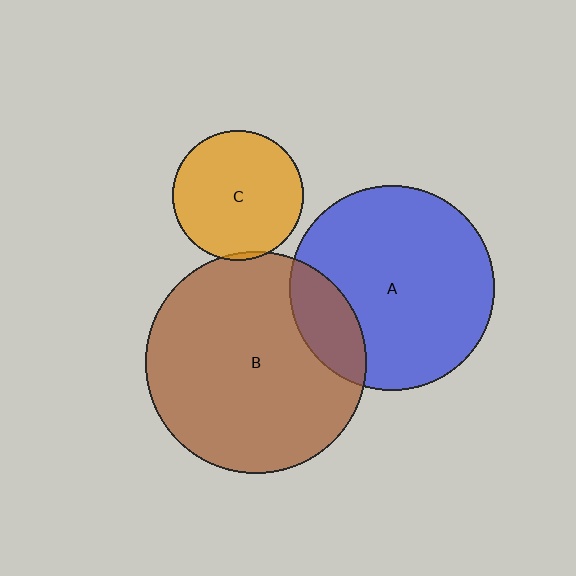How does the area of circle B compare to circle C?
Approximately 2.9 times.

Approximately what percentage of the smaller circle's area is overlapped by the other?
Approximately 5%.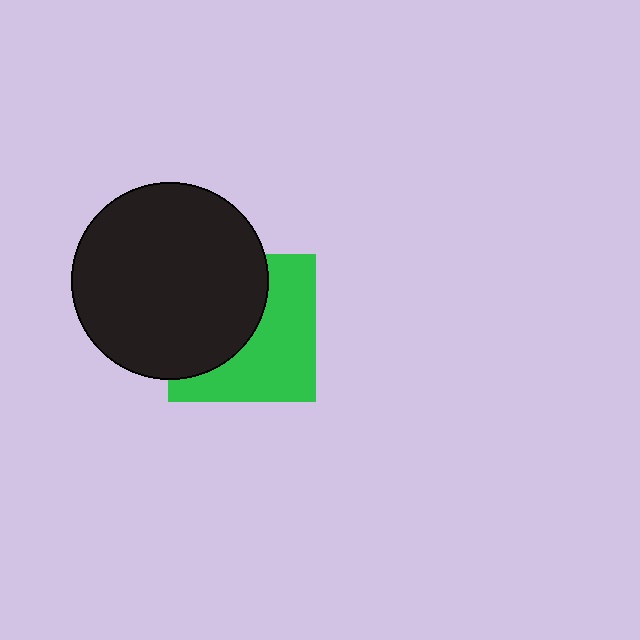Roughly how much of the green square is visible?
About half of it is visible (roughly 51%).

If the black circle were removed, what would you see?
You would see the complete green square.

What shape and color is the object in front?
The object in front is a black circle.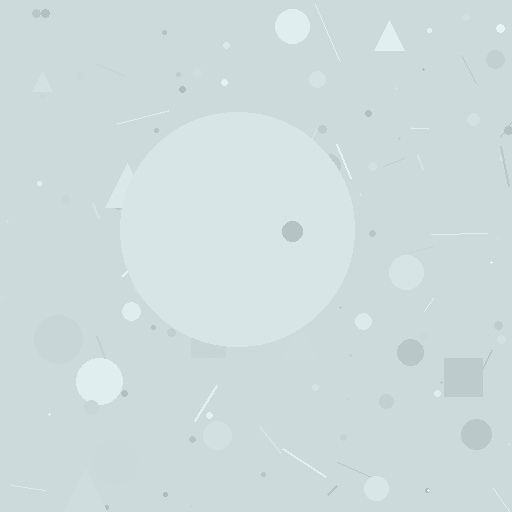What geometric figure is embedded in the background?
A circle is embedded in the background.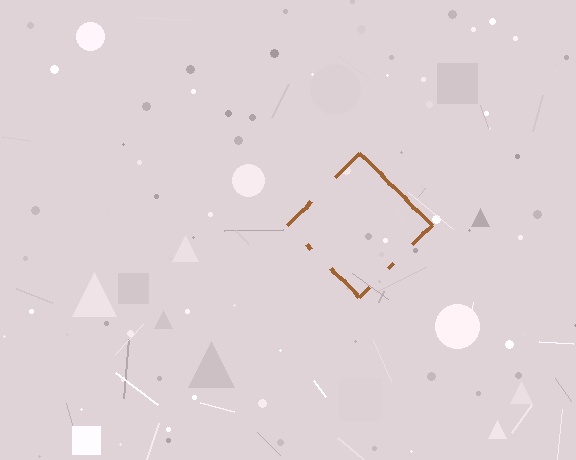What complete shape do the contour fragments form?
The contour fragments form a diamond.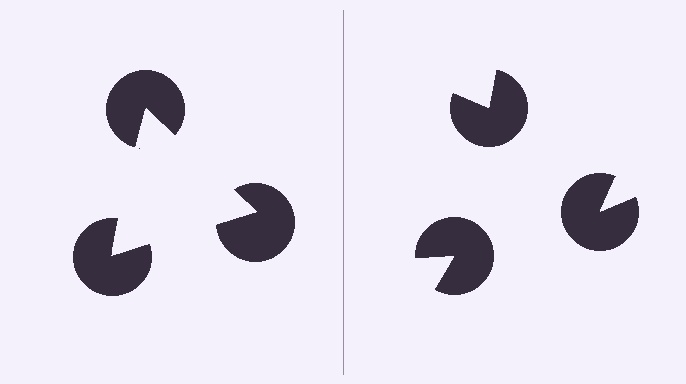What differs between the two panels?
The pac-man discs are positioned identically on both sides; only the wedge orientations differ. On the left they align to a triangle; on the right they are misaligned.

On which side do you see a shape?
An illusory triangle appears on the left side. On the right side the wedge cuts are rotated, so no coherent shape forms.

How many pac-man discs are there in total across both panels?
6 — 3 on each side.